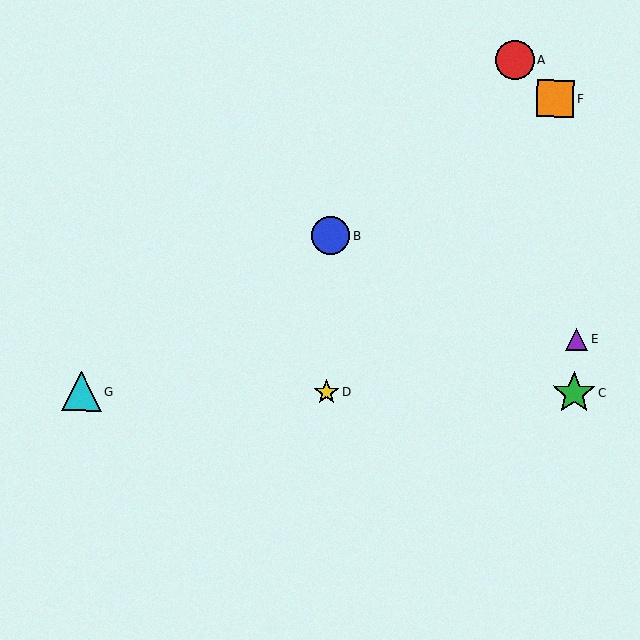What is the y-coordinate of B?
Object B is at y≈236.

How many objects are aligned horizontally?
3 objects (C, D, G) are aligned horizontally.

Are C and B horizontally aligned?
No, C is at y≈393 and B is at y≈236.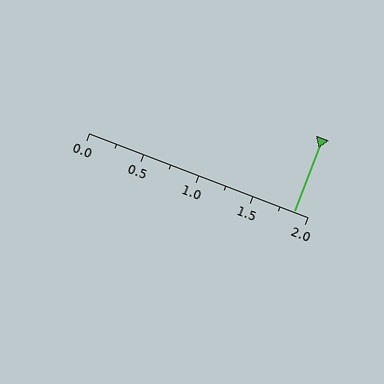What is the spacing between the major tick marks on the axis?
The major ticks are spaced 0.5 apart.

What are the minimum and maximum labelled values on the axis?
The axis runs from 0.0 to 2.0.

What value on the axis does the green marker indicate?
The marker indicates approximately 1.88.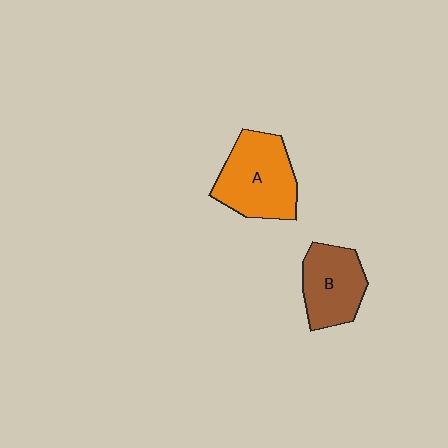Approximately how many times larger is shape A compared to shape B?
Approximately 1.3 times.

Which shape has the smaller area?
Shape B (brown).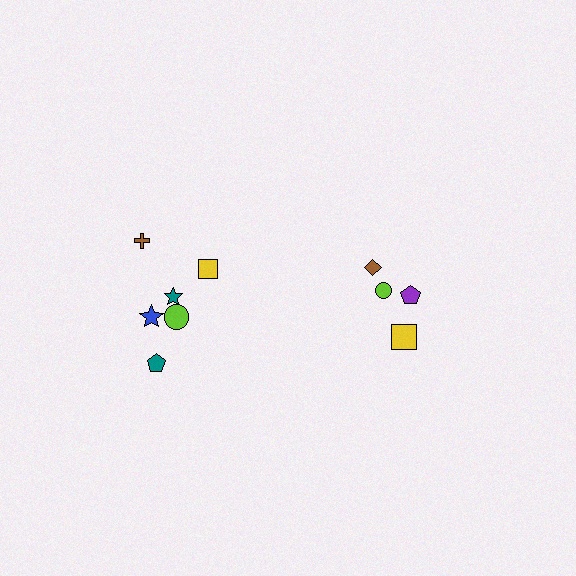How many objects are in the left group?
There are 6 objects.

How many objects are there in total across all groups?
There are 10 objects.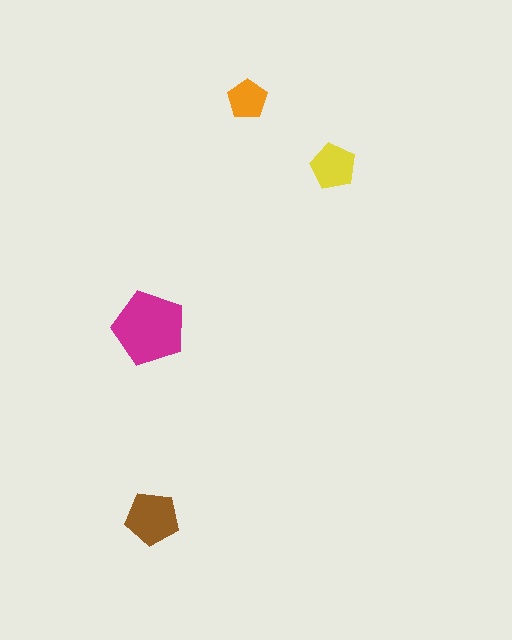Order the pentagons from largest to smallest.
the magenta one, the brown one, the yellow one, the orange one.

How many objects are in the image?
There are 4 objects in the image.